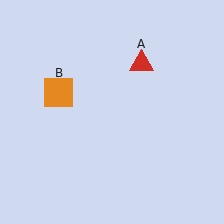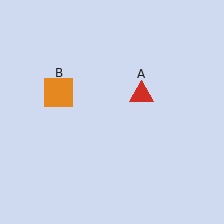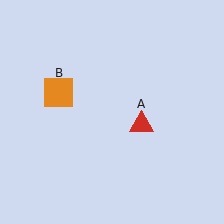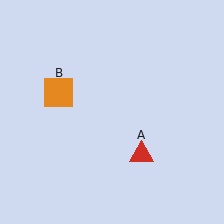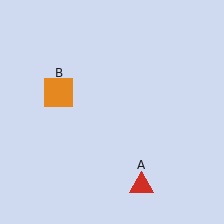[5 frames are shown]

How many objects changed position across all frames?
1 object changed position: red triangle (object A).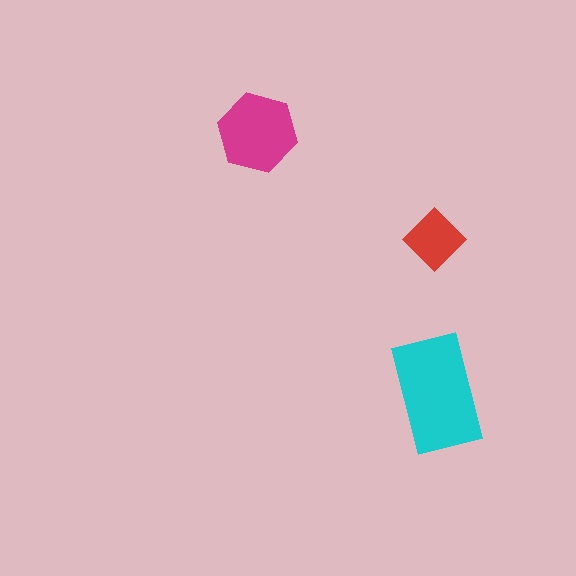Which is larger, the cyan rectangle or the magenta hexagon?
The cyan rectangle.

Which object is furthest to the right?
The cyan rectangle is rightmost.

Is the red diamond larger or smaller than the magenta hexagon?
Smaller.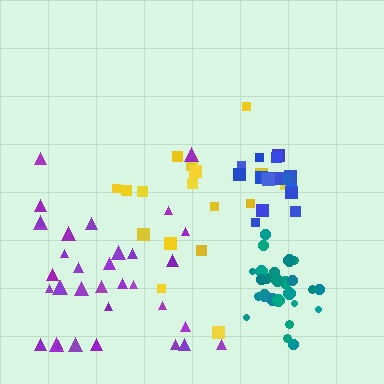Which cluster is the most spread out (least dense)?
Yellow.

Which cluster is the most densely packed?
Blue.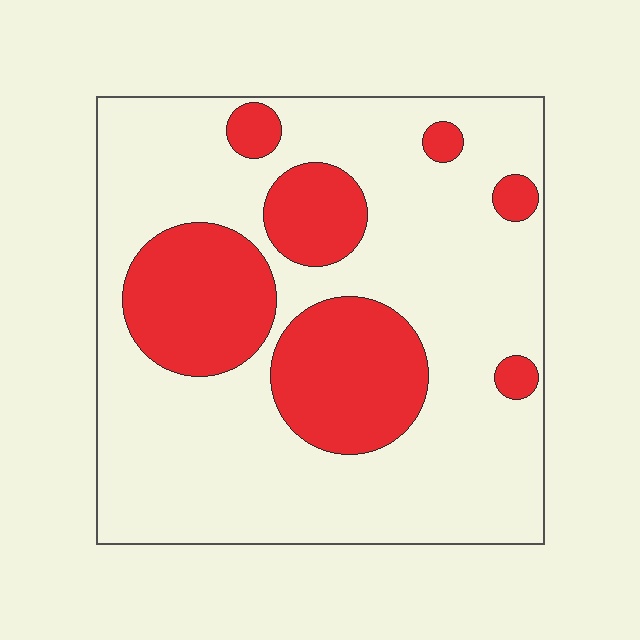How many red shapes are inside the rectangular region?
7.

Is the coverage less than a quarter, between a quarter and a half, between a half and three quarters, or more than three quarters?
Between a quarter and a half.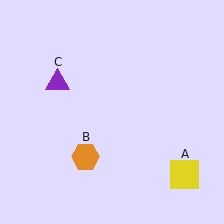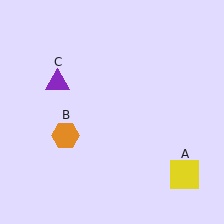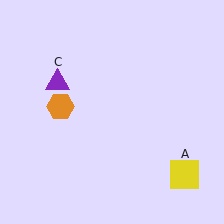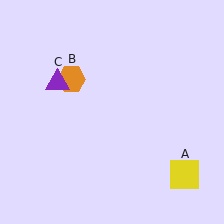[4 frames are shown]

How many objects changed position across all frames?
1 object changed position: orange hexagon (object B).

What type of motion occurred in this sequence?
The orange hexagon (object B) rotated clockwise around the center of the scene.